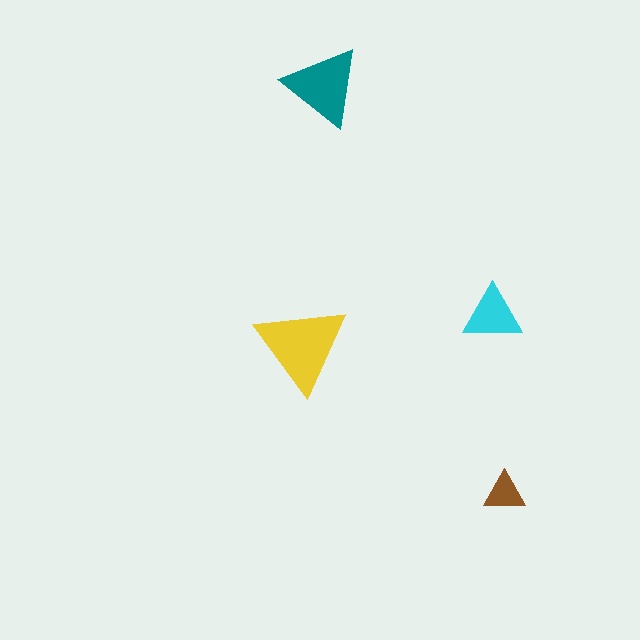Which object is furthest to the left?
The yellow triangle is leftmost.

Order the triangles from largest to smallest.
the yellow one, the teal one, the cyan one, the brown one.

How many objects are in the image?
There are 4 objects in the image.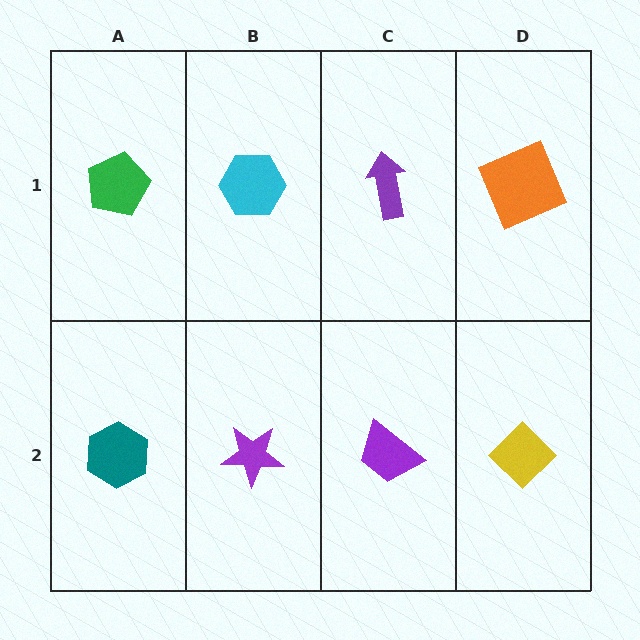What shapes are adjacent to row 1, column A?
A teal hexagon (row 2, column A), a cyan hexagon (row 1, column B).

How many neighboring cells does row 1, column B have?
3.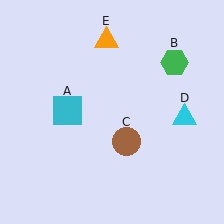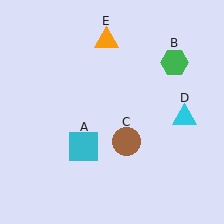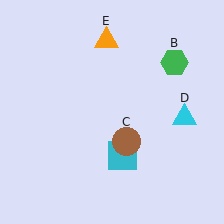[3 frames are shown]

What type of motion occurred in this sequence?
The cyan square (object A) rotated counterclockwise around the center of the scene.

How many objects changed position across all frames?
1 object changed position: cyan square (object A).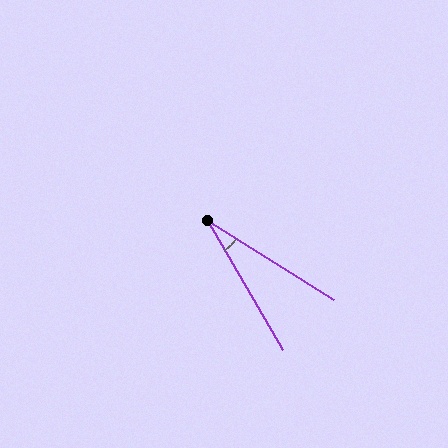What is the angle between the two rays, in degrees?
Approximately 28 degrees.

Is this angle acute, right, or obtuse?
It is acute.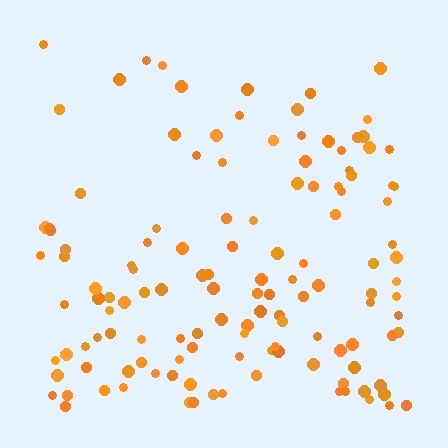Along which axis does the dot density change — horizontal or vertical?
Vertical.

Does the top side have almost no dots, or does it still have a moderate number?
Still a moderate number, just noticeably fewer than the bottom.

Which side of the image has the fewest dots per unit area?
The top.